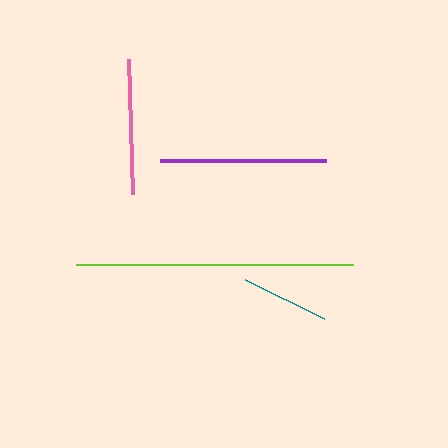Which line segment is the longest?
The lime line is the longest at approximately 277 pixels.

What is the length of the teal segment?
The teal segment is approximately 88 pixels long.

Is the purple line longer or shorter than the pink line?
The purple line is longer than the pink line.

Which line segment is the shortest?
The teal line is the shortest at approximately 88 pixels.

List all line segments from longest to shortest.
From longest to shortest: lime, purple, pink, teal.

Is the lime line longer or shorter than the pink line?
The lime line is longer than the pink line.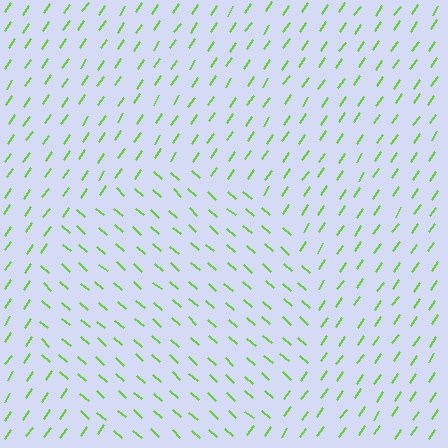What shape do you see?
I see a circle.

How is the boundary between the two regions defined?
The boundary is defined purely by a change in line orientation (approximately 83 degrees difference). All lines are the same color and thickness.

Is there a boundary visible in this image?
Yes, there is a texture boundary formed by a change in line orientation.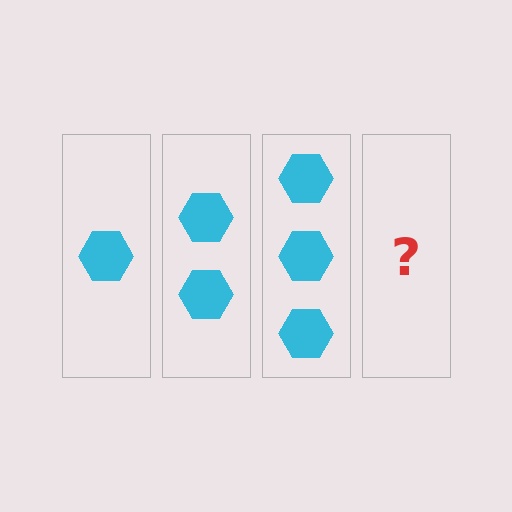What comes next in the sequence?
The next element should be 4 hexagons.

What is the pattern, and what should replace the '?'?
The pattern is that each step adds one more hexagon. The '?' should be 4 hexagons.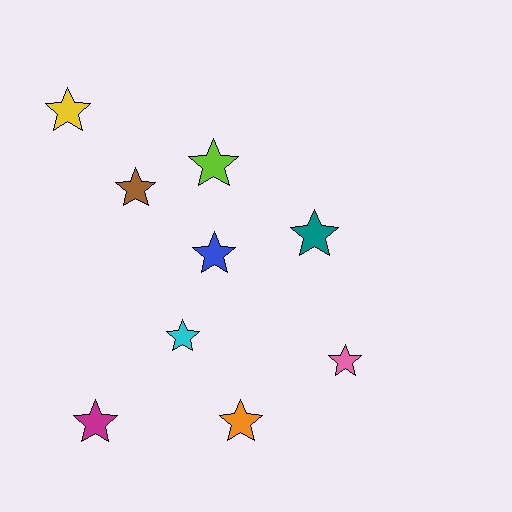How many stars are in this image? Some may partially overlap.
There are 9 stars.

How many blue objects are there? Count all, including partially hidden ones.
There is 1 blue object.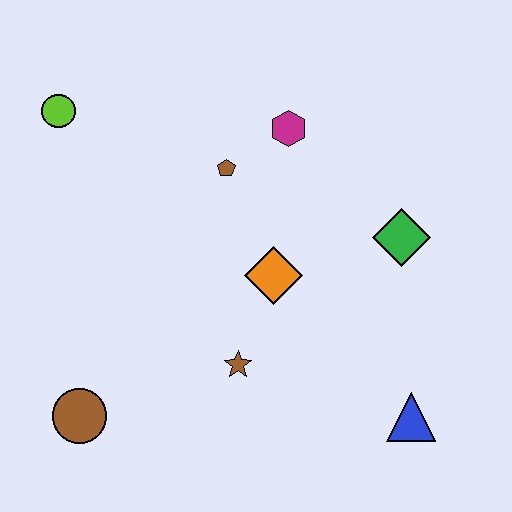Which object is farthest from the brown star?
The lime circle is farthest from the brown star.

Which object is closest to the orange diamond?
The brown star is closest to the orange diamond.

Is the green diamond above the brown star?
Yes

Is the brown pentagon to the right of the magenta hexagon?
No